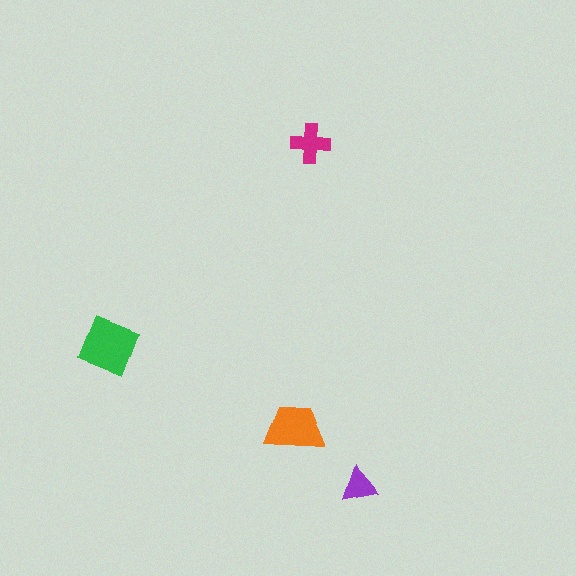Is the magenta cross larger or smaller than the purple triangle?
Larger.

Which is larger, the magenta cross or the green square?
The green square.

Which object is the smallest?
The purple triangle.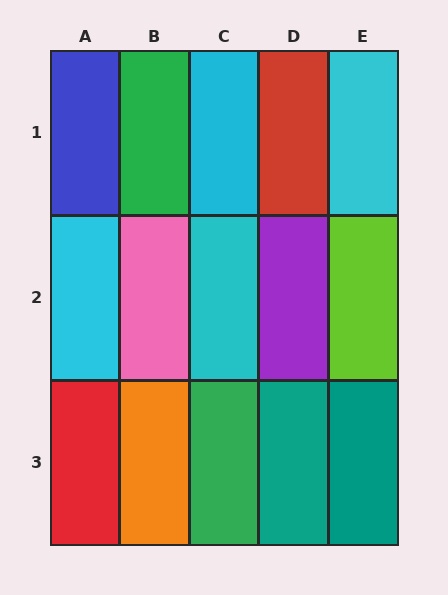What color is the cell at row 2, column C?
Cyan.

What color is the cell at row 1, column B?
Green.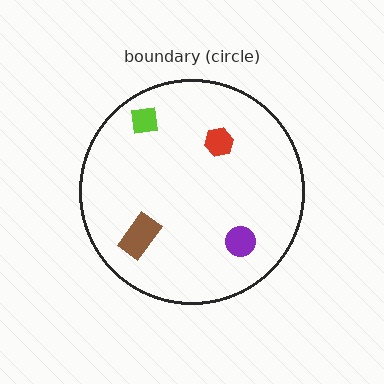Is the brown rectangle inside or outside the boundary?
Inside.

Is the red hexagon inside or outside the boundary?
Inside.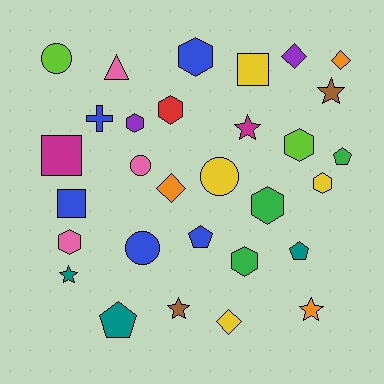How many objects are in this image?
There are 30 objects.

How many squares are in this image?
There are 3 squares.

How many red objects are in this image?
There is 1 red object.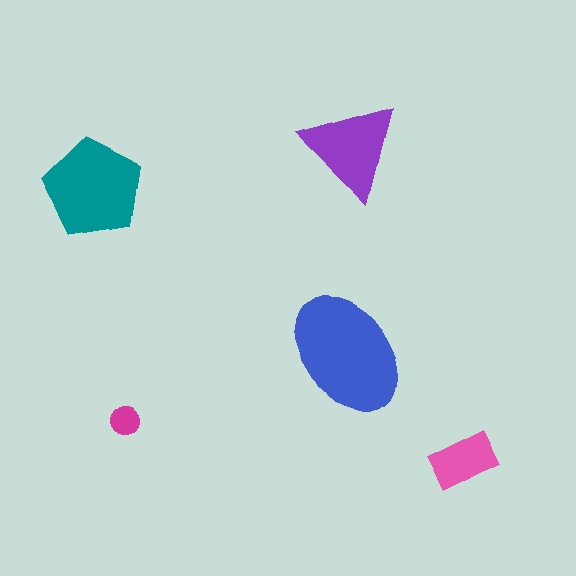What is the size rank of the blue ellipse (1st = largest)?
1st.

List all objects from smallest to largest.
The magenta circle, the pink rectangle, the purple triangle, the teal pentagon, the blue ellipse.